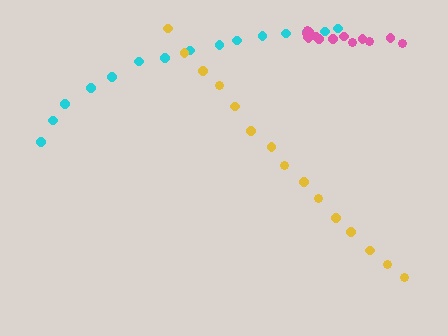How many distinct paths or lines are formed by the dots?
There are 3 distinct paths.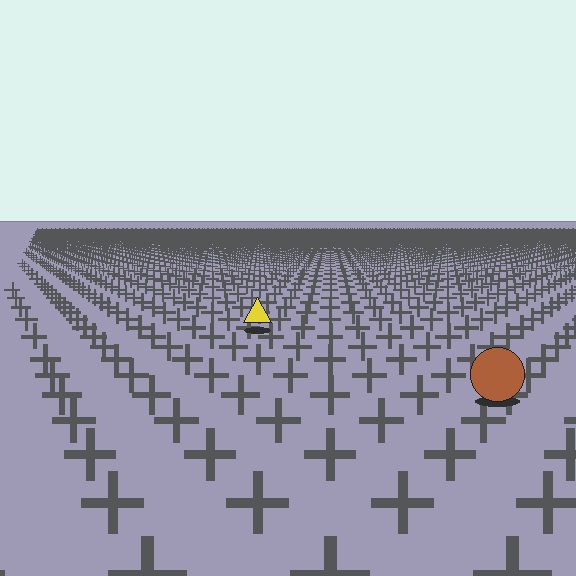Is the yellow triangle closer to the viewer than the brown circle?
No. The brown circle is closer — you can tell from the texture gradient: the ground texture is coarser near it.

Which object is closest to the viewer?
The brown circle is closest. The texture marks near it are larger and more spread out.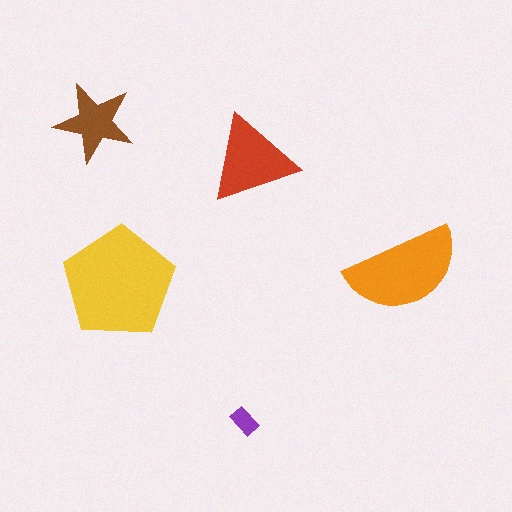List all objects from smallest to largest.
The purple rectangle, the brown star, the red triangle, the orange semicircle, the yellow pentagon.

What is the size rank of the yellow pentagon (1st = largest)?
1st.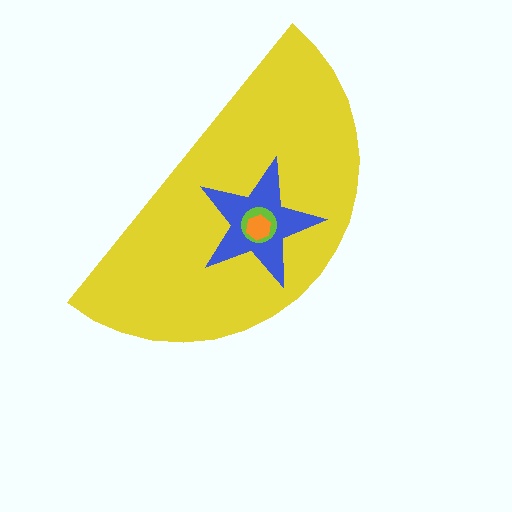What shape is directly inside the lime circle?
The orange hexagon.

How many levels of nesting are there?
4.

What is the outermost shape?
The yellow semicircle.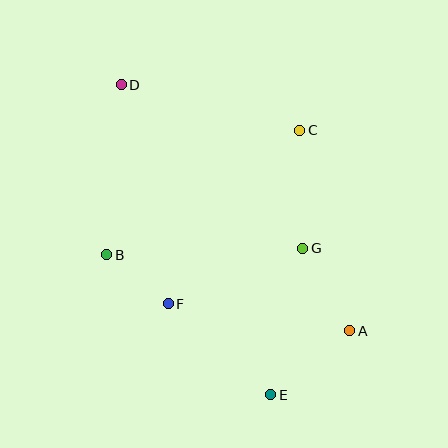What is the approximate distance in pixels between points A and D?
The distance between A and D is approximately 335 pixels.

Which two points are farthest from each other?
Points D and E are farthest from each other.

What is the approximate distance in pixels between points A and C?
The distance between A and C is approximately 207 pixels.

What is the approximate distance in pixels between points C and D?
The distance between C and D is approximately 184 pixels.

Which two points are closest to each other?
Points B and F are closest to each other.